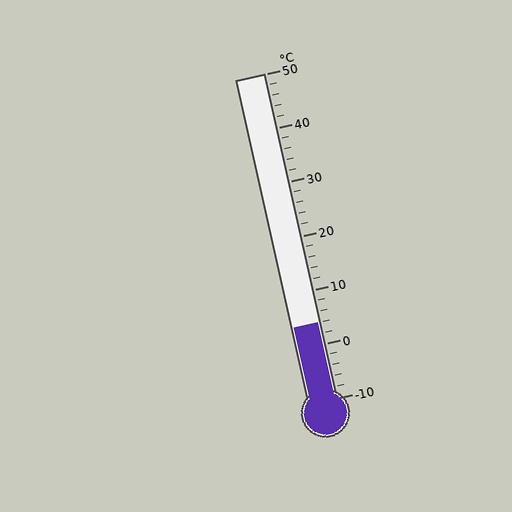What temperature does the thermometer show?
The thermometer shows approximately 4°C.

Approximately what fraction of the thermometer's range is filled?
The thermometer is filled to approximately 25% of its range.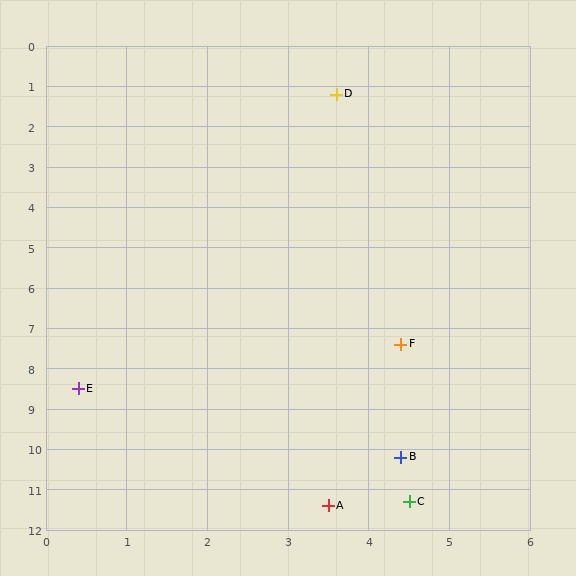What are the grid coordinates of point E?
Point E is at approximately (0.4, 8.5).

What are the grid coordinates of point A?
Point A is at approximately (3.5, 11.4).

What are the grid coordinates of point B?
Point B is at approximately (4.4, 10.2).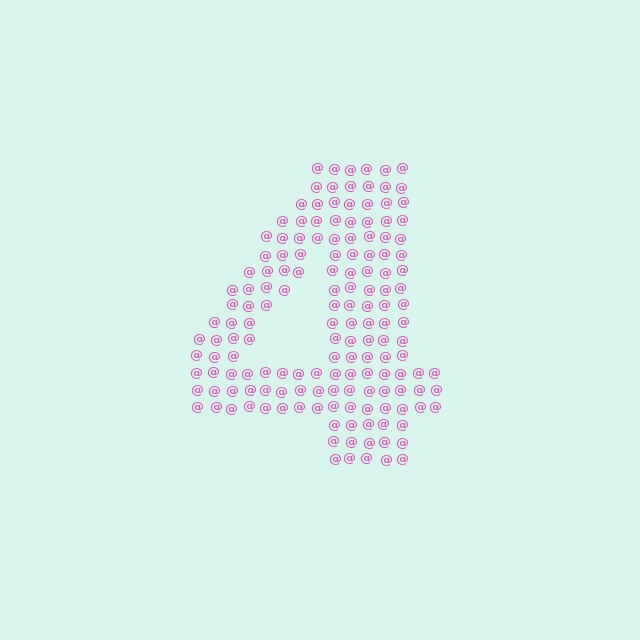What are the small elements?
The small elements are at signs.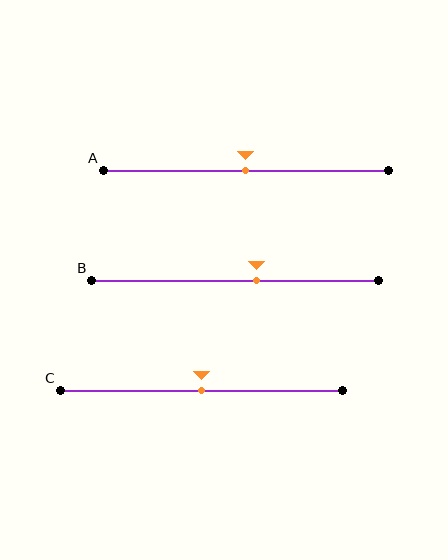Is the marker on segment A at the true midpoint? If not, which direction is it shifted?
Yes, the marker on segment A is at the true midpoint.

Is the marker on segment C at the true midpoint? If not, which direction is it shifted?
Yes, the marker on segment C is at the true midpoint.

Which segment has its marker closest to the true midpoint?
Segment A has its marker closest to the true midpoint.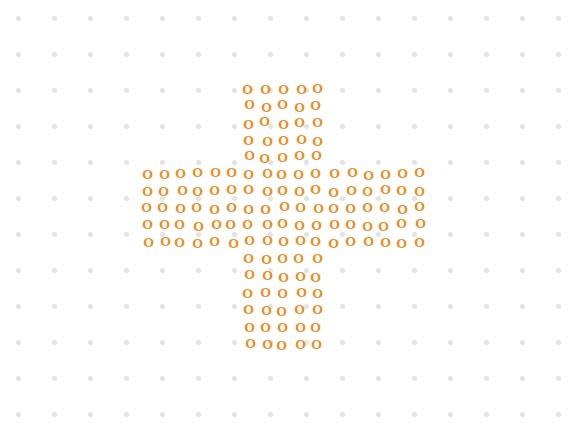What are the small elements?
The small elements are letter O's.